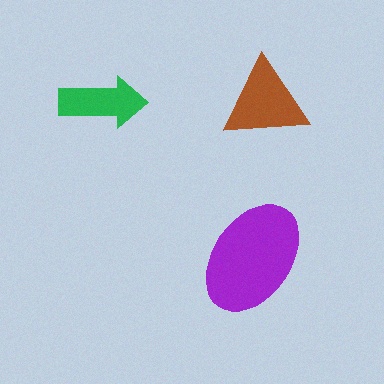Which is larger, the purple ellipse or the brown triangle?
The purple ellipse.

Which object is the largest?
The purple ellipse.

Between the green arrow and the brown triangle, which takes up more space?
The brown triangle.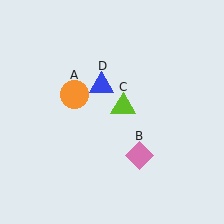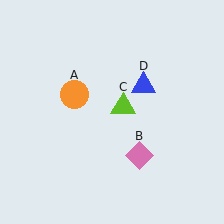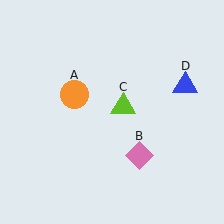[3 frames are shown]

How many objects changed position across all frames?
1 object changed position: blue triangle (object D).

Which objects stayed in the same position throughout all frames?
Orange circle (object A) and pink diamond (object B) and lime triangle (object C) remained stationary.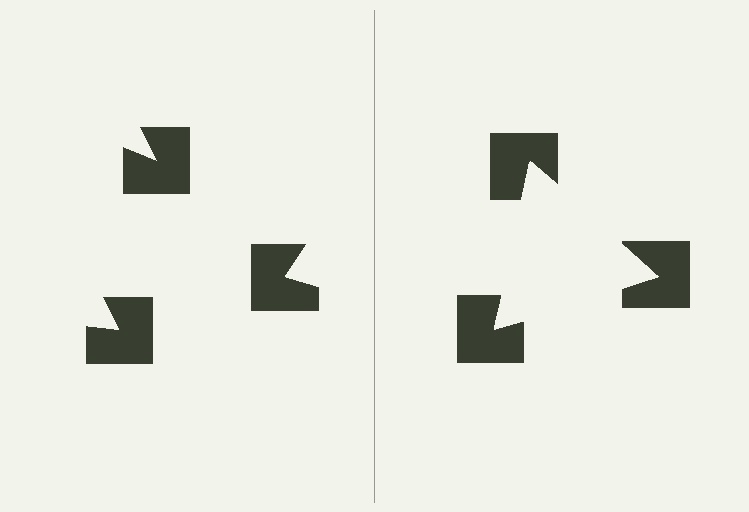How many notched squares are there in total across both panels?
6 — 3 on each side.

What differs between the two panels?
The notched squares are positioned identically on both sides; only the wedge orientations differ. On the right they align to a triangle; on the left they are misaligned.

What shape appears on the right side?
An illusory triangle.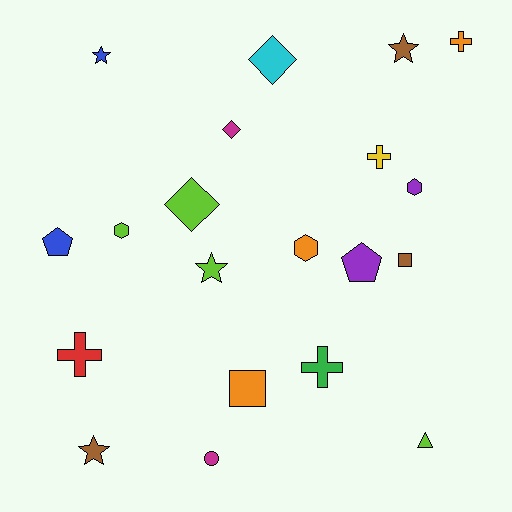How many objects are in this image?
There are 20 objects.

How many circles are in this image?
There is 1 circle.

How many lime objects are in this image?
There are 4 lime objects.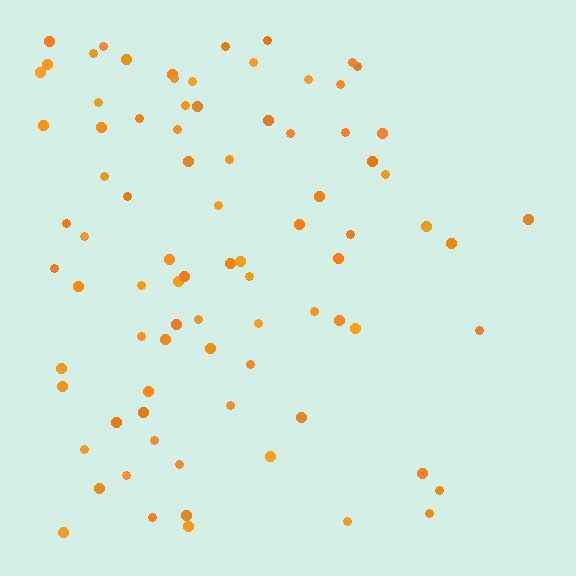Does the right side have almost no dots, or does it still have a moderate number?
Still a moderate number, just noticeably fewer than the left.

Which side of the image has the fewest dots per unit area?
The right.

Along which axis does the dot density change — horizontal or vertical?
Horizontal.